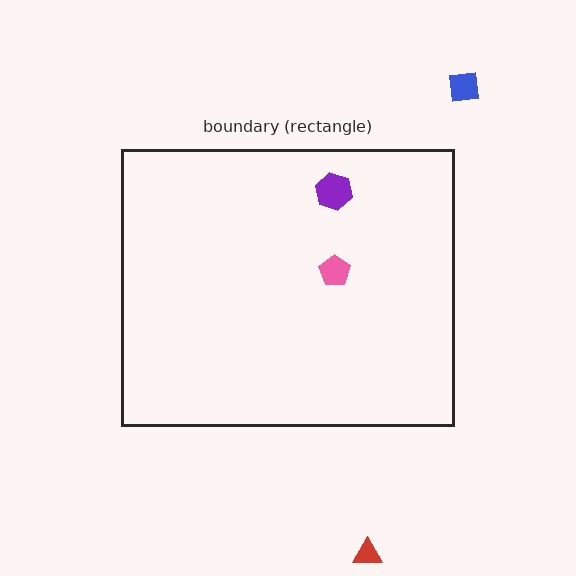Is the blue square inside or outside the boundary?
Outside.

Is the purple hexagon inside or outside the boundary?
Inside.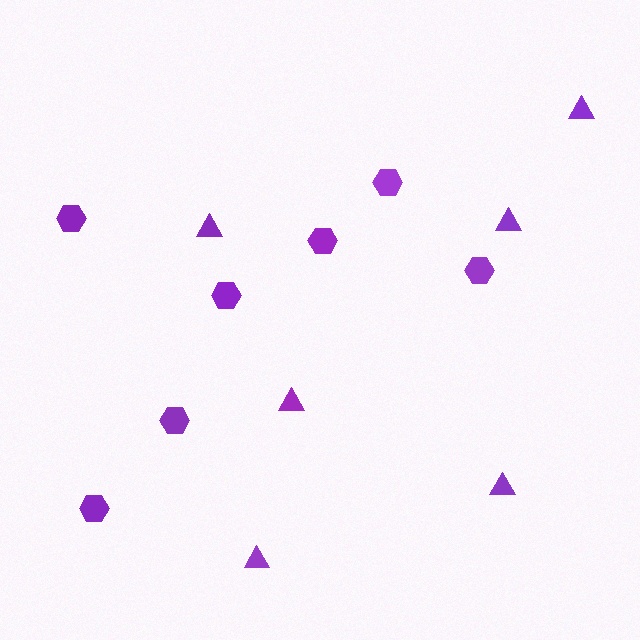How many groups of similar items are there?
There are 2 groups: one group of triangles (6) and one group of hexagons (7).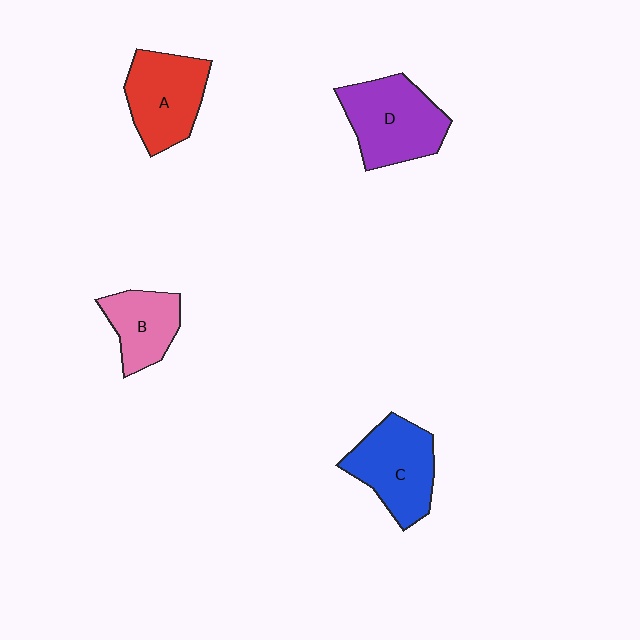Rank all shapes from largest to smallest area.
From largest to smallest: D (purple), C (blue), A (red), B (pink).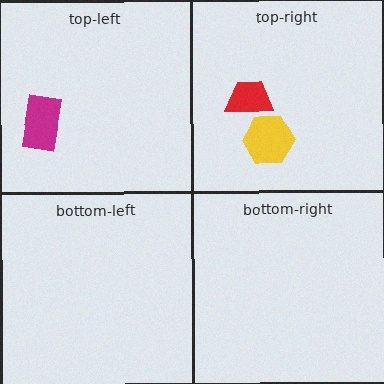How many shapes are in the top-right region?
2.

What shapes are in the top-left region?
The magenta rectangle.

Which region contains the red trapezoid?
The top-right region.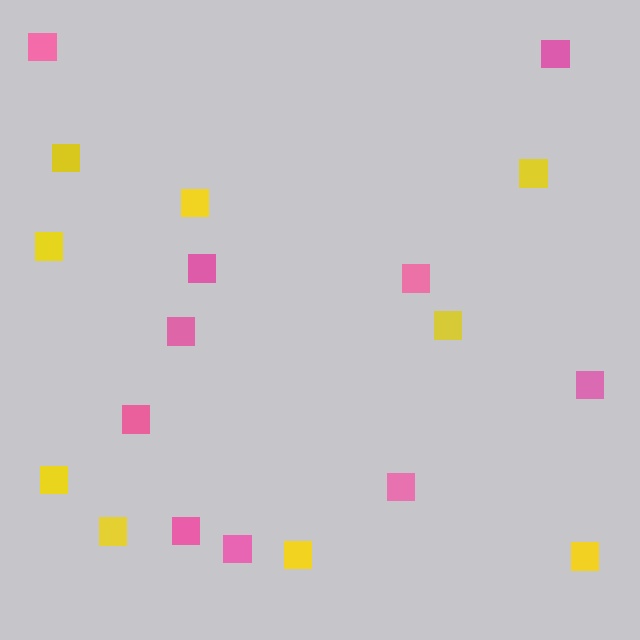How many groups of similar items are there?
There are 2 groups: one group of pink squares (10) and one group of yellow squares (9).